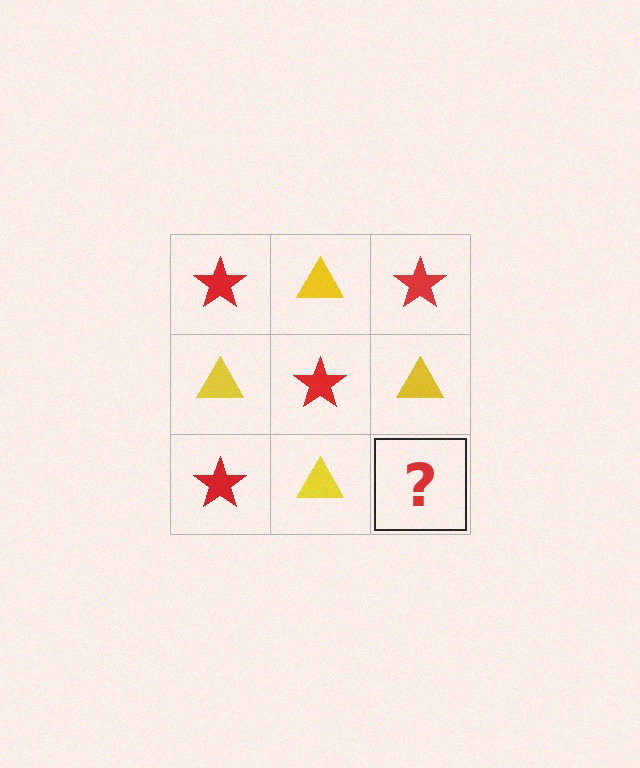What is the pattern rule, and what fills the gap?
The rule is that it alternates red star and yellow triangle in a checkerboard pattern. The gap should be filled with a red star.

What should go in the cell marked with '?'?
The missing cell should contain a red star.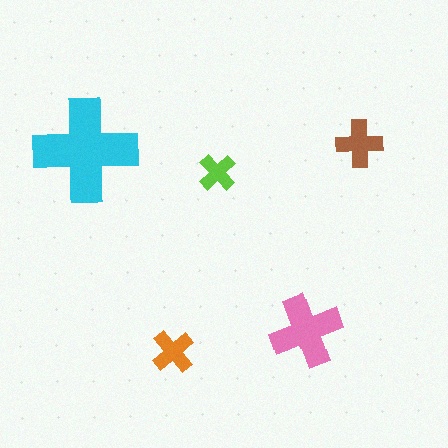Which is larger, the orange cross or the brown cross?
The brown one.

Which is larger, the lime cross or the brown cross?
The brown one.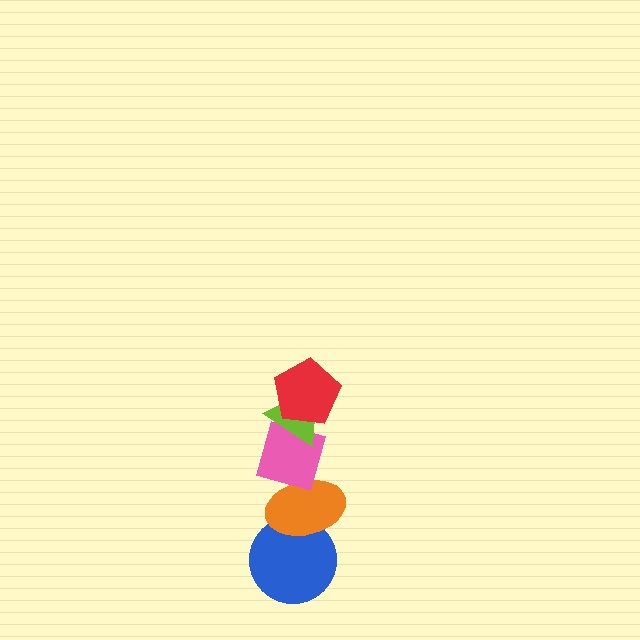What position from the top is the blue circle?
The blue circle is 5th from the top.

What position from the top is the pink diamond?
The pink diamond is 3rd from the top.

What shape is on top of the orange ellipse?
The pink diamond is on top of the orange ellipse.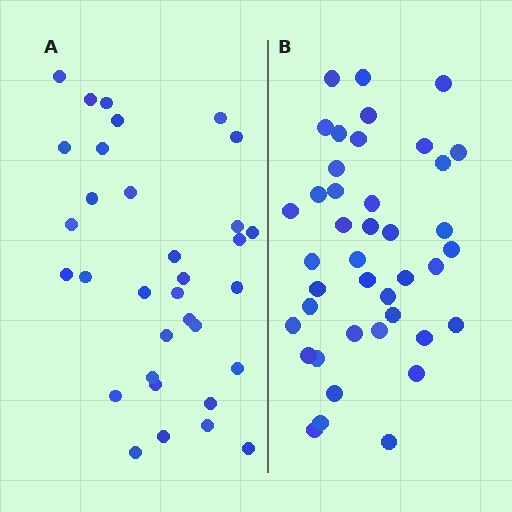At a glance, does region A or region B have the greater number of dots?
Region B (the right region) has more dots.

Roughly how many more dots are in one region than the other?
Region B has roughly 8 or so more dots than region A.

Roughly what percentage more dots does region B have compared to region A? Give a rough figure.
About 25% more.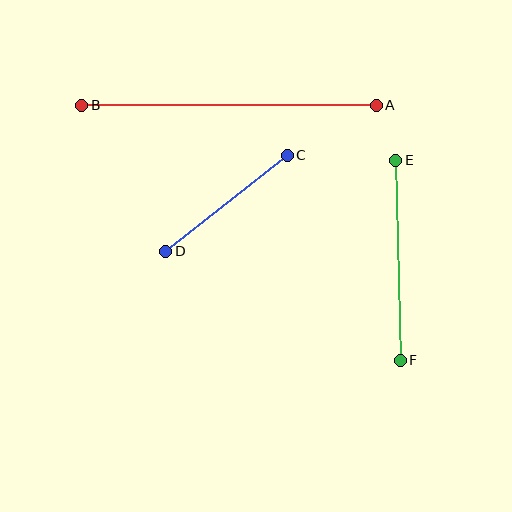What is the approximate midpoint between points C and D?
The midpoint is at approximately (226, 203) pixels.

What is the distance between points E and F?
The distance is approximately 200 pixels.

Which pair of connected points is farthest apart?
Points A and B are farthest apart.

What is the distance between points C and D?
The distance is approximately 155 pixels.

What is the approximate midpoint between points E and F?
The midpoint is at approximately (398, 260) pixels.